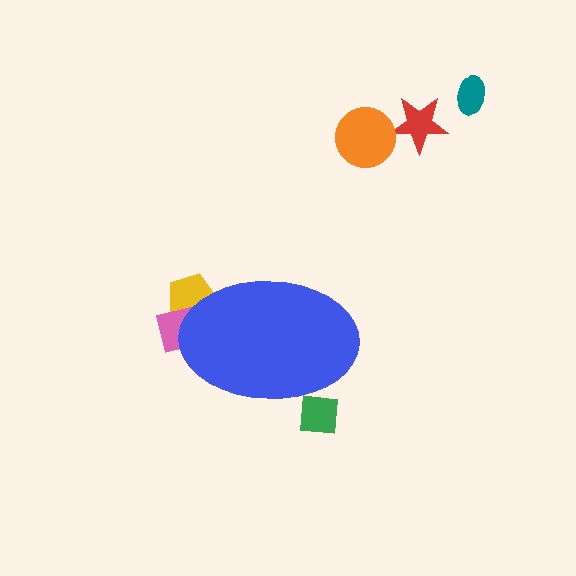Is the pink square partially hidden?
Yes, the pink square is partially hidden behind the blue ellipse.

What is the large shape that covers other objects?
A blue ellipse.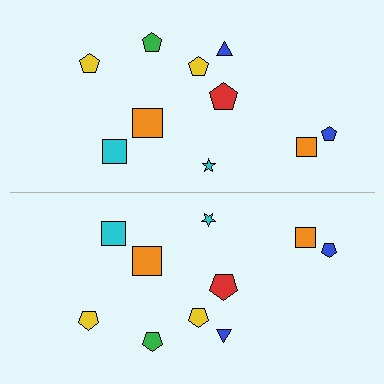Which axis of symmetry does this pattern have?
The pattern has a horizontal axis of symmetry running through the center of the image.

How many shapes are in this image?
There are 20 shapes in this image.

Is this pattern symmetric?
Yes, this pattern has bilateral (reflection) symmetry.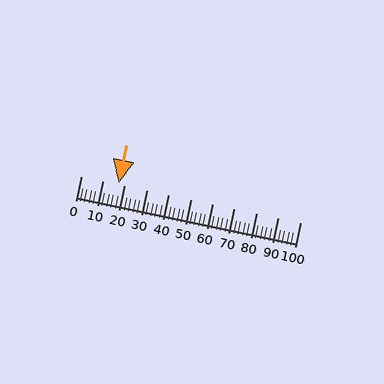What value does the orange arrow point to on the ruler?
The orange arrow points to approximately 17.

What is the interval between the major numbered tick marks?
The major tick marks are spaced 10 units apart.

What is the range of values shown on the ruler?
The ruler shows values from 0 to 100.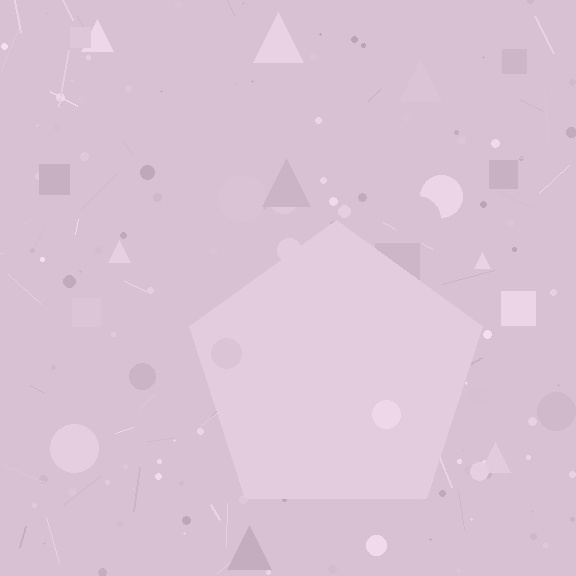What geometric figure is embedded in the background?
A pentagon is embedded in the background.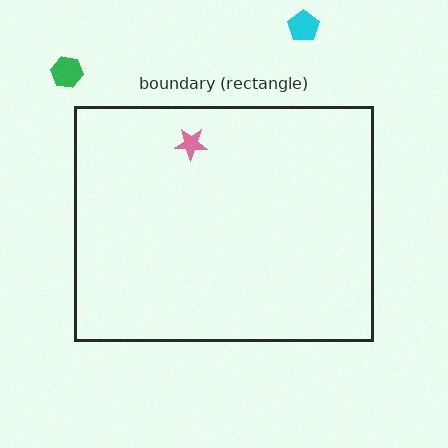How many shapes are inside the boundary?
1 inside, 2 outside.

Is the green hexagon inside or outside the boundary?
Outside.